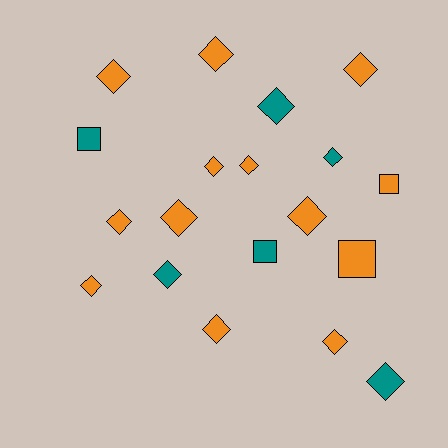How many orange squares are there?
There are 2 orange squares.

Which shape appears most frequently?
Diamond, with 15 objects.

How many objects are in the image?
There are 19 objects.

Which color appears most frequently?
Orange, with 13 objects.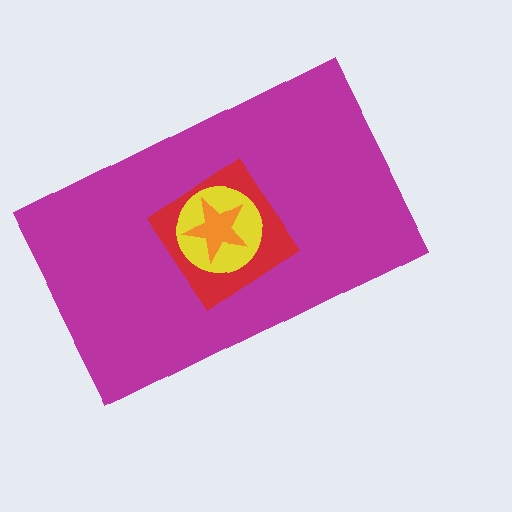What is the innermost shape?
The orange star.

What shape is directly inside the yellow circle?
The orange star.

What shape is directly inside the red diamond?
The yellow circle.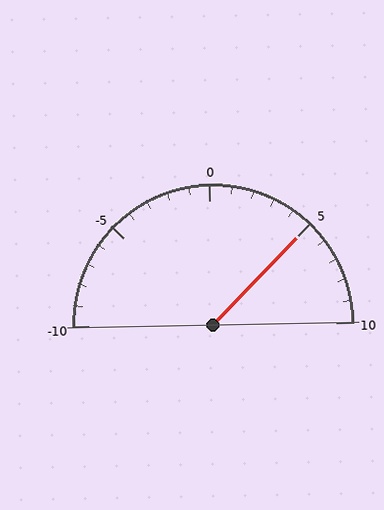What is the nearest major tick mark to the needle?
The nearest major tick mark is 5.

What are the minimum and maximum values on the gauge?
The gauge ranges from -10 to 10.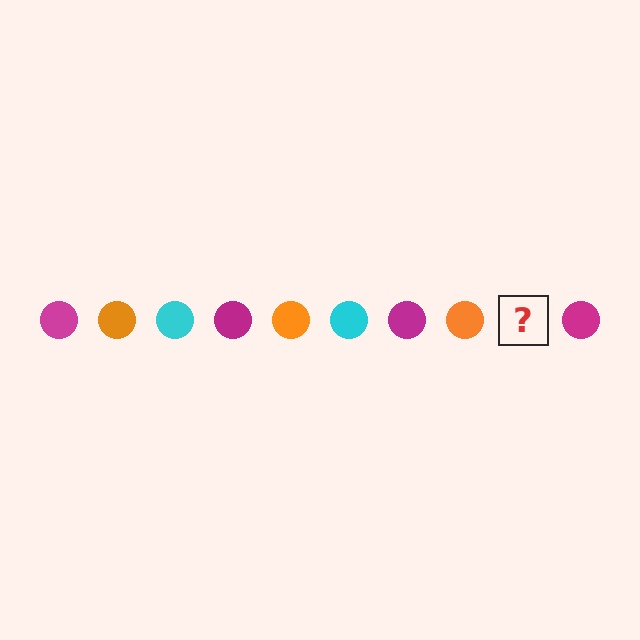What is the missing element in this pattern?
The missing element is a cyan circle.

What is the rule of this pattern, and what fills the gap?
The rule is that the pattern cycles through magenta, orange, cyan circles. The gap should be filled with a cyan circle.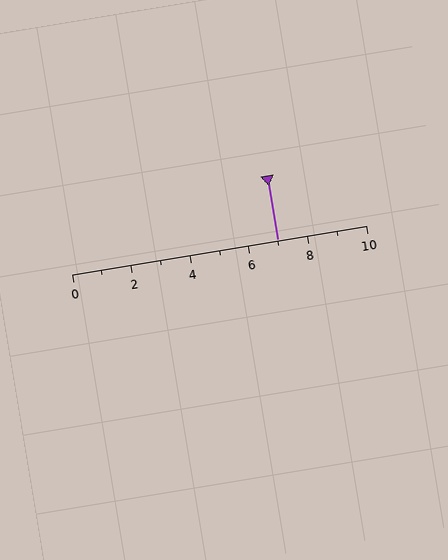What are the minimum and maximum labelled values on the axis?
The axis runs from 0 to 10.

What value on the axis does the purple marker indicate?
The marker indicates approximately 7.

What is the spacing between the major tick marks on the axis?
The major ticks are spaced 2 apart.